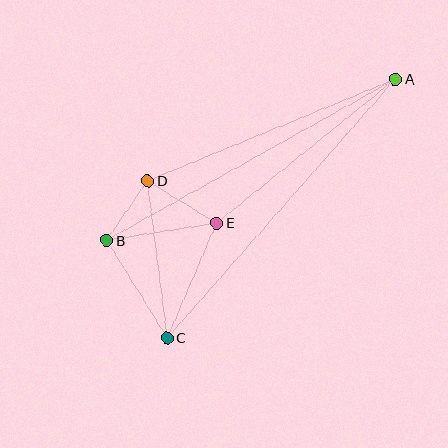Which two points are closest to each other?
Points B and D are closest to each other.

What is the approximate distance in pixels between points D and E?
The distance between D and E is approximately 81 pixels.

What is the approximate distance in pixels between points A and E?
The distance between A and E is approximately 230 pixels.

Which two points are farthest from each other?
Points A and C are farthest from each other.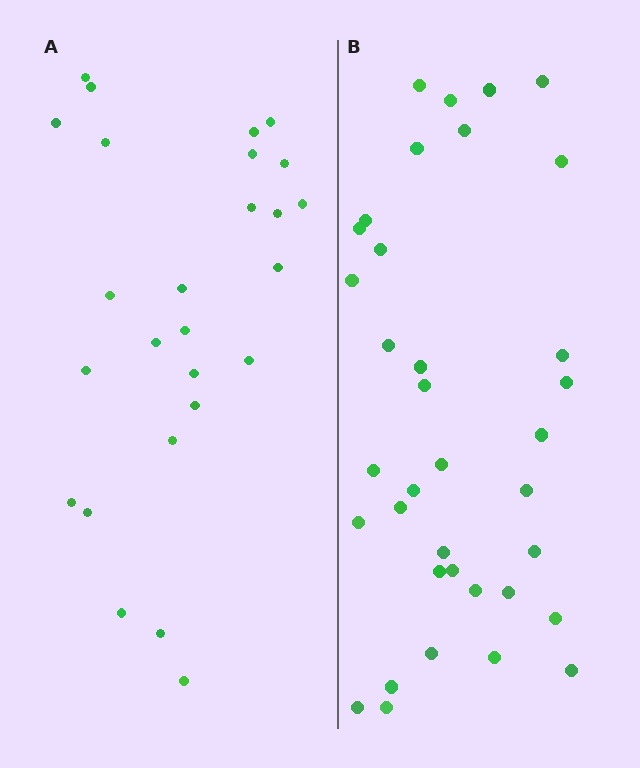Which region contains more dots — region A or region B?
Region B (the right region) has more dots.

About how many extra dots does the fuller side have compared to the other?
Region B has roughly 10 or so more dots than region A.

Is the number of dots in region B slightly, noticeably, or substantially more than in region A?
Region B has noticeably more, but not dramatically so. The ratio is roughly 1.4 to 1.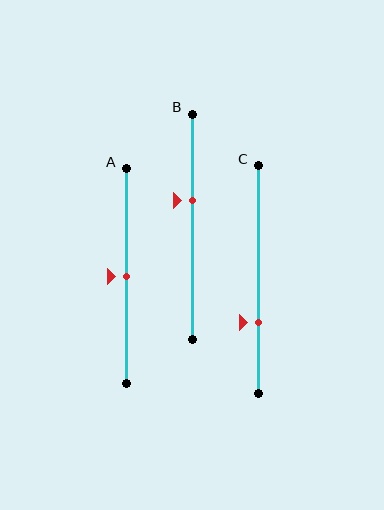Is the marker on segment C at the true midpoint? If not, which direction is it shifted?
No, the marker on segment C is shifted downward by about 19% of the segment length.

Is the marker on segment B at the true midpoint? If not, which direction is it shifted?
No, the marker on segment B is shifted upward by about 12% of the segment length.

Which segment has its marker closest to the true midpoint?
Segment A has its marker closest to the true midpoint.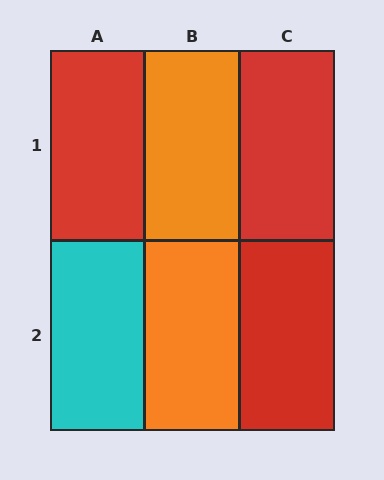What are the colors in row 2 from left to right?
Cyan, orange, red.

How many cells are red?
3 cells are red.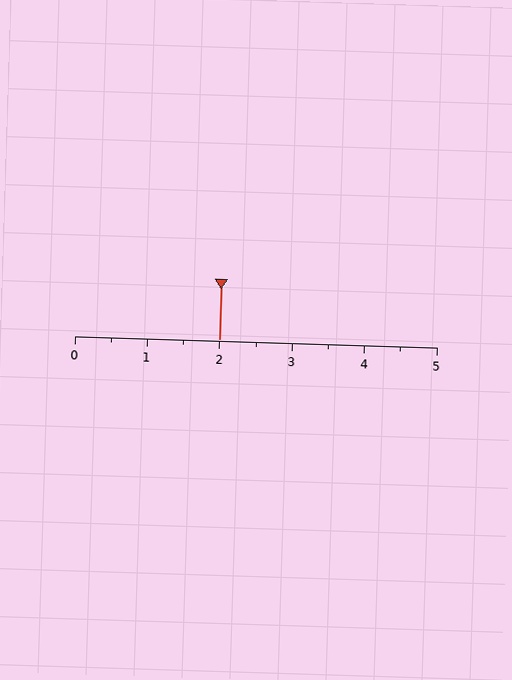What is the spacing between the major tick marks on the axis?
The major ticks are spaced 1 apart.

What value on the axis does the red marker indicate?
The marker indicates approximately 2.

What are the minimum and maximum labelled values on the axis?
The axis runs from 0 to 5.